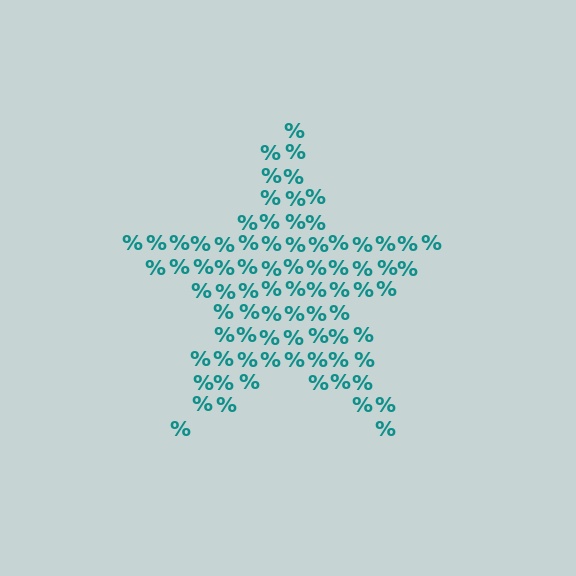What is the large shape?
The large shape is a star.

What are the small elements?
The small elements are percent signs.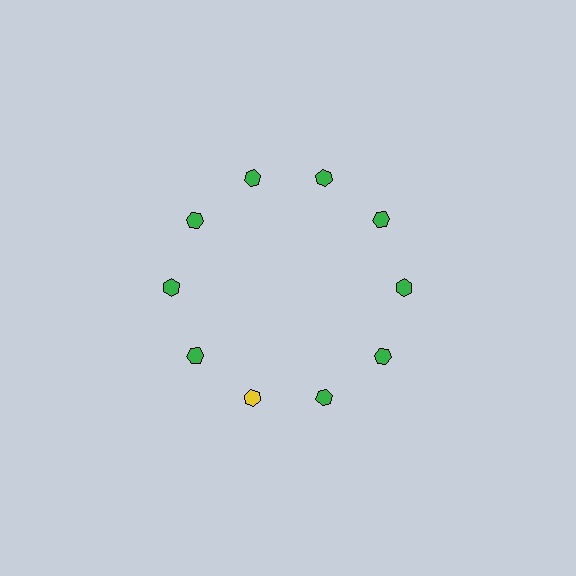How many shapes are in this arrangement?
There are 10 shapes arranged in a ring pattern.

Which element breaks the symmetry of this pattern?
The yellow hexagon at roughly the 7 o'clock position breaks the symmetry. All other shapes are green hexagons.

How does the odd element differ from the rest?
It has a different color: yellow instead of green.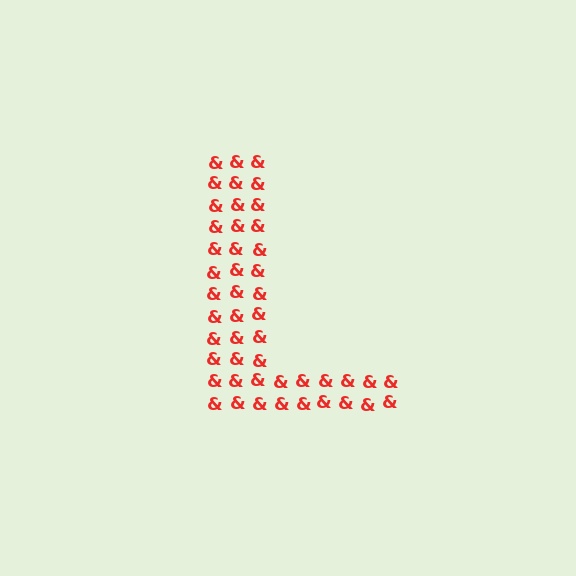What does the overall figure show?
The overall figure shows the letter L.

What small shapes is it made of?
It is made of small ampersands.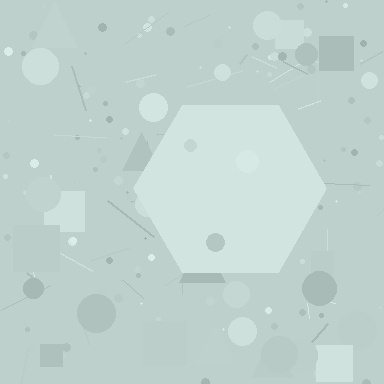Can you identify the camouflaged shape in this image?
The camouflaged shape is a hexagon.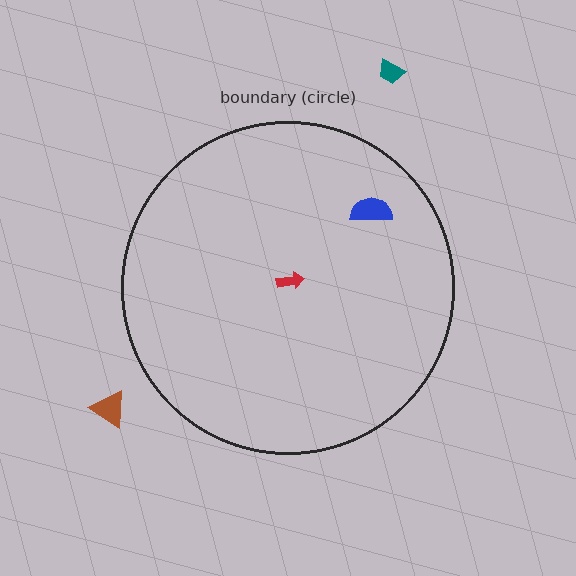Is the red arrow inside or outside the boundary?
Inside.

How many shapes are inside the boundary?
2 inside, 2 outside.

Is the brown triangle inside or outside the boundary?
Outside.